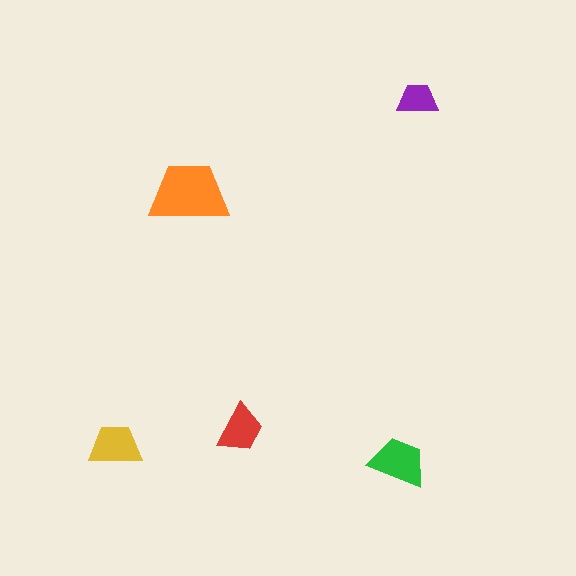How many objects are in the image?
There are 5 objects in the image.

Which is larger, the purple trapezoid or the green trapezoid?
The green one.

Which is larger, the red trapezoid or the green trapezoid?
The green one.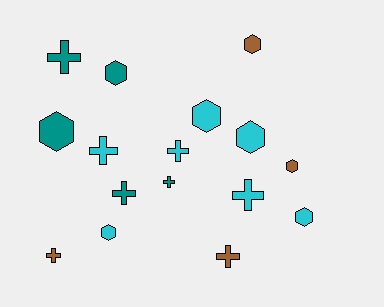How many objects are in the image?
There are 16 objects.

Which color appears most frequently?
Cyan, with 7 objects.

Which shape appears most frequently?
Cross, with 8 objects.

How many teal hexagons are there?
There are 2 teal hexagons.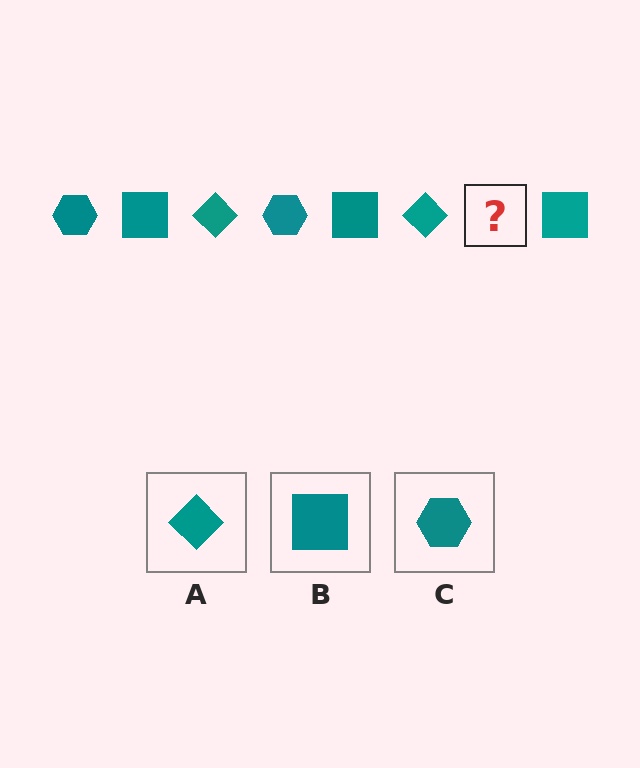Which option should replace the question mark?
Option C.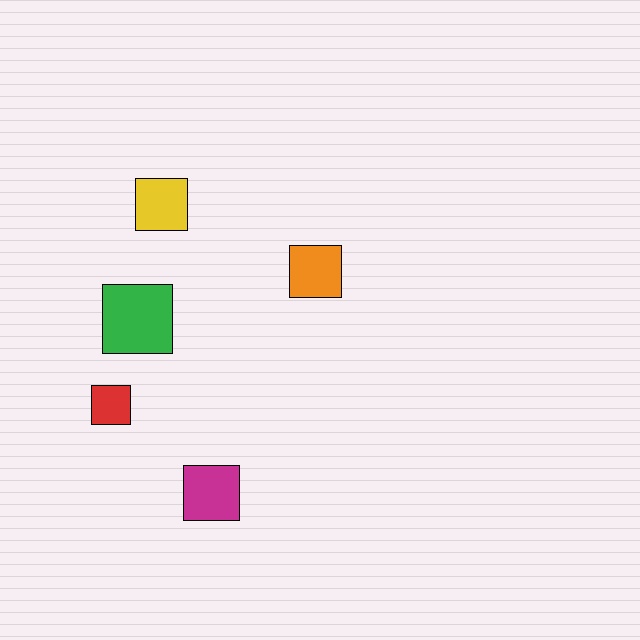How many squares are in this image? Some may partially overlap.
There are 5 squares.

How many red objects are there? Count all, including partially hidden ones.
There is 1 red object.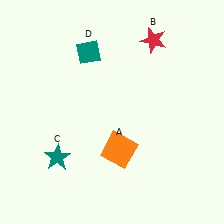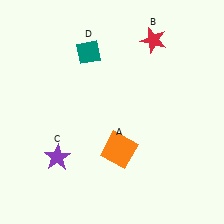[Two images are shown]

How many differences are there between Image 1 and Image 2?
There is 1 difference between the two images.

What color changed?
The star (C) changed from teal in Image 1 to purple in Image 2.